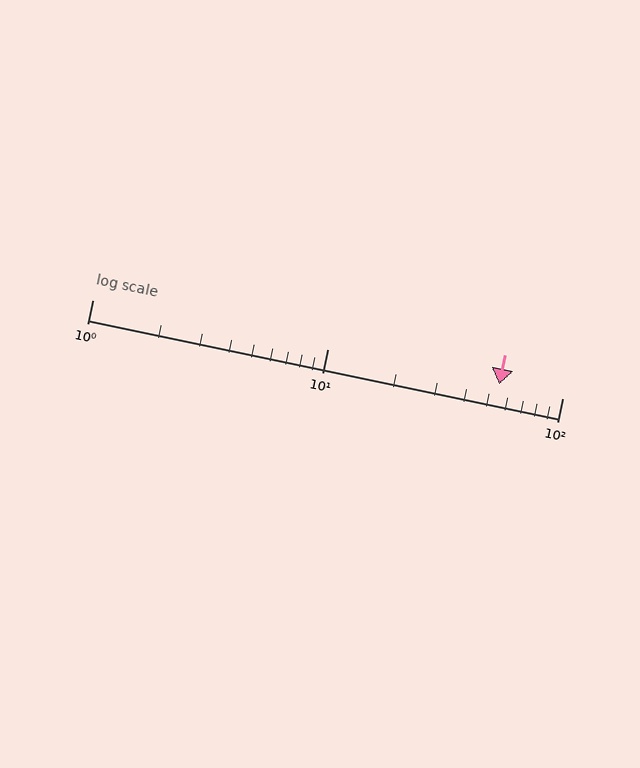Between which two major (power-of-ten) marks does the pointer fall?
The pointer is between 10 and 100.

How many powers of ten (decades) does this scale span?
The scale spans 2 decades, from 1 to 100.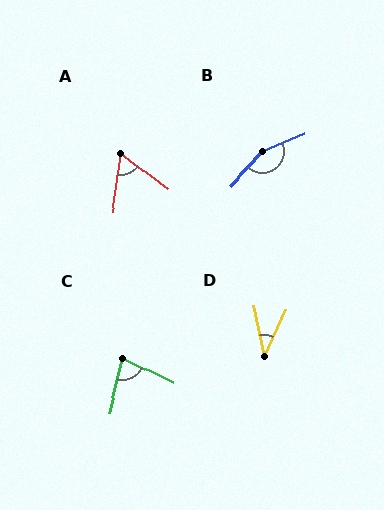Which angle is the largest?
B, at approximately 156 degrees.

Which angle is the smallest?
D, at approximately 36 degrees.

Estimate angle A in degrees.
Approximately 61 degrees.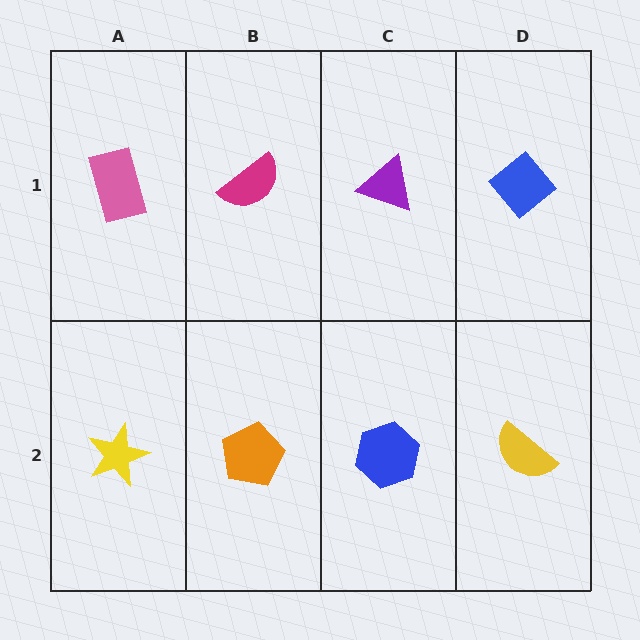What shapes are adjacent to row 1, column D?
A yellow semicircle (row 2, column D), a purple triangle (row 1, column C).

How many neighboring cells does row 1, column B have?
3.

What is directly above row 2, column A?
A pink rectangle.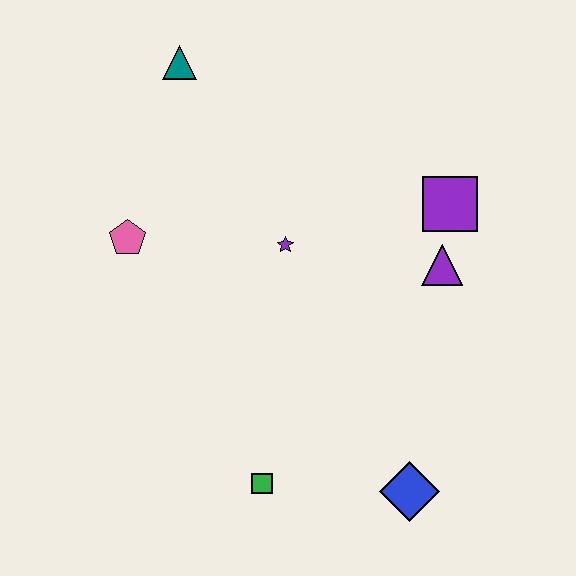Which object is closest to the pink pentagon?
The purple star is closest to the pink pentagon.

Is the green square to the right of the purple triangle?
No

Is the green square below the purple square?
Yes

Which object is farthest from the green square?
The teal triangle is farthest from the green square.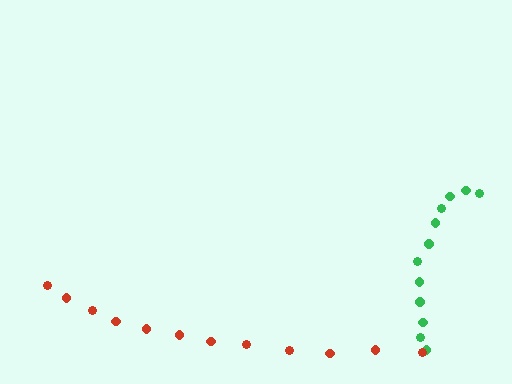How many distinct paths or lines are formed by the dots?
There are 2 distinct paths.